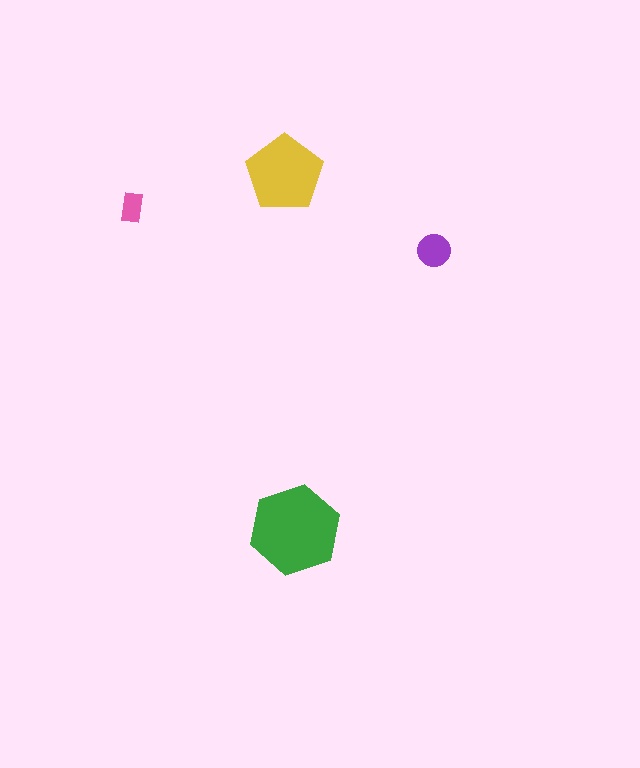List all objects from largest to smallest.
The green hexagon, the yellow pentagon, the purple circle, the pink rectangle.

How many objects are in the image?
There are 4 objects in the image.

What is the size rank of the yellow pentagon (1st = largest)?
2nd.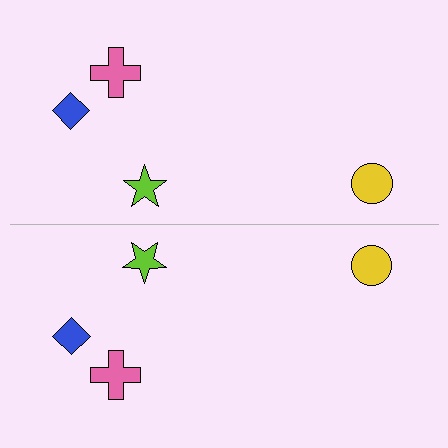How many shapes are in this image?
There are 8 shapes in this image.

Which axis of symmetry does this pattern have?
The pattern has a horizontal axis of symmetry running through the center of the image.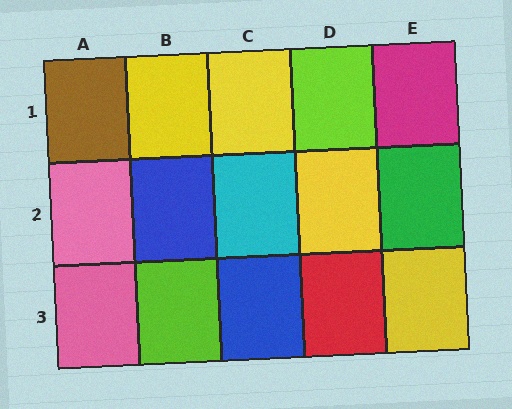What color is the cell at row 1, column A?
Brown.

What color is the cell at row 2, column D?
Yellow.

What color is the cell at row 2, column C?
Cyan.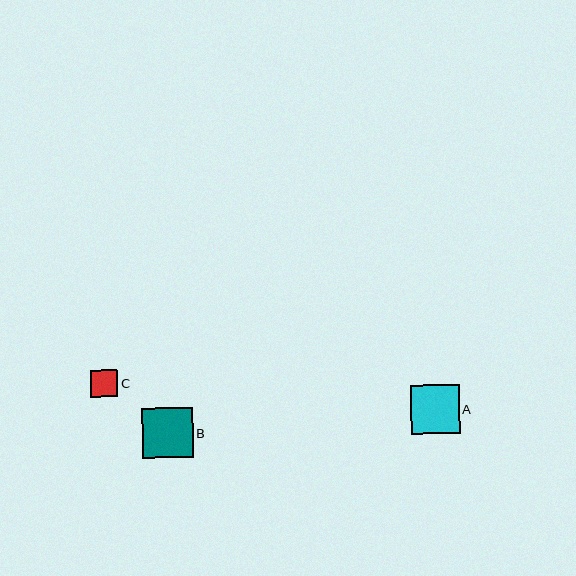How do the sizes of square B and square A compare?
Square B and square A are approximately the same size.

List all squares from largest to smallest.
From largest to smallest: B, A, C.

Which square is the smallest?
Square C is the smallest with a size of approximately 27 pixels.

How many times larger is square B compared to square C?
Square B is approximately 1.9 times the size of square C.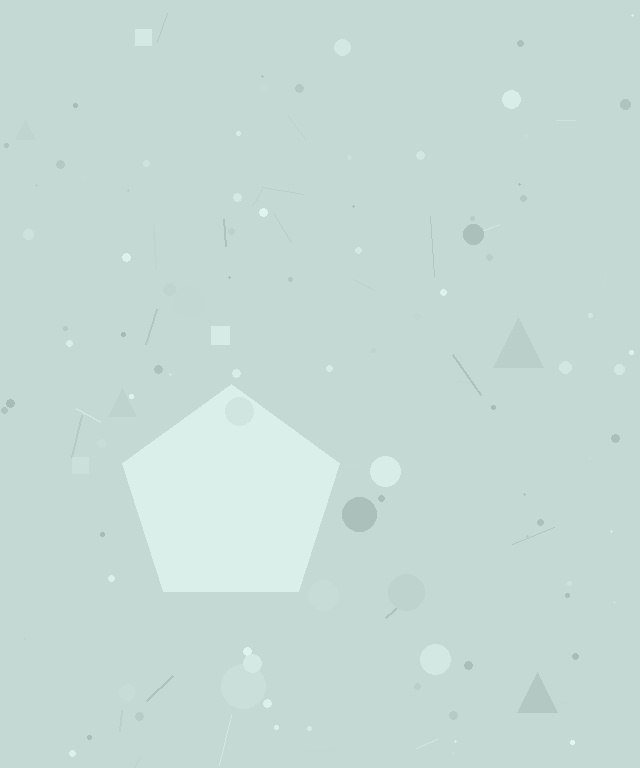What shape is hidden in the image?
A pentagon is hidden in the image.